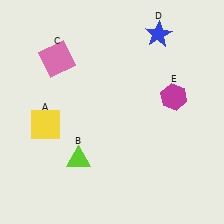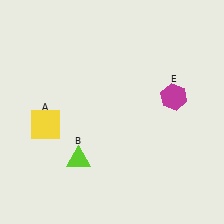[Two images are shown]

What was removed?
The blue star (D), the pink square (C) were removed in Image 2.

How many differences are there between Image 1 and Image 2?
There are 2 differences between the two images.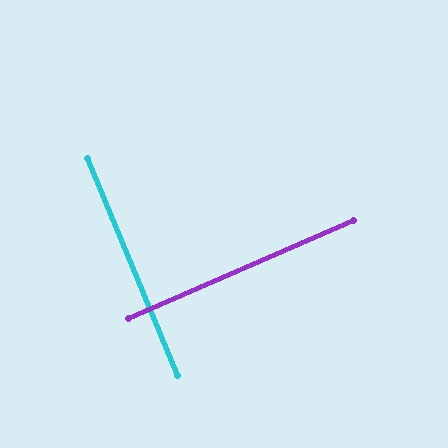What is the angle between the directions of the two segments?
Approximately 89 degrees.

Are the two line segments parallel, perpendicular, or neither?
Perpendicular — they meet at approximately 89°.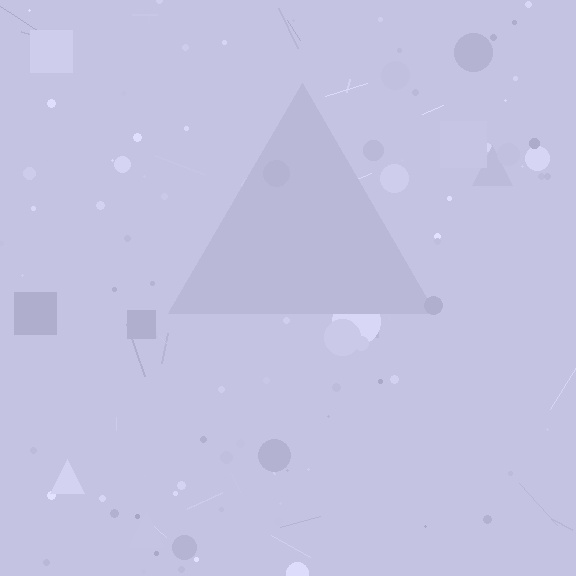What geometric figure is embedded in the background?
A triangle is embedded in the background.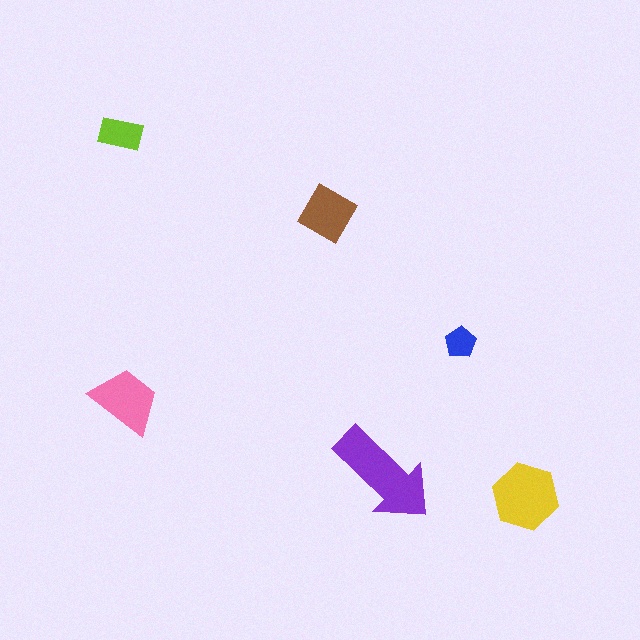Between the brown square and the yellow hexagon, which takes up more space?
The yellow hexagon.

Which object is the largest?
The purple arrow.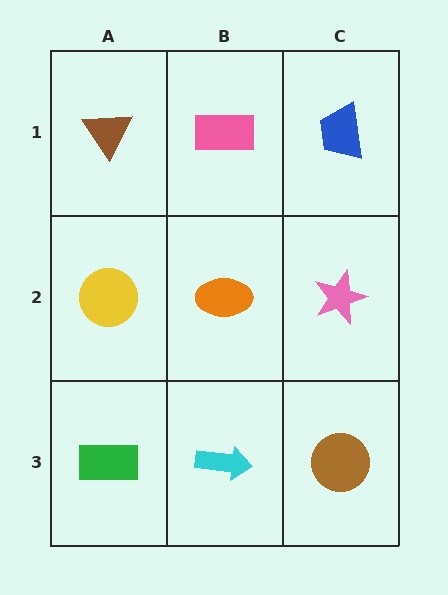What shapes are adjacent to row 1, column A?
A yellow circle (row 2, column A), a pink rectangle (row 1, column B).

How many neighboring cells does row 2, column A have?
3.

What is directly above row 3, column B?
An orange ellipse.